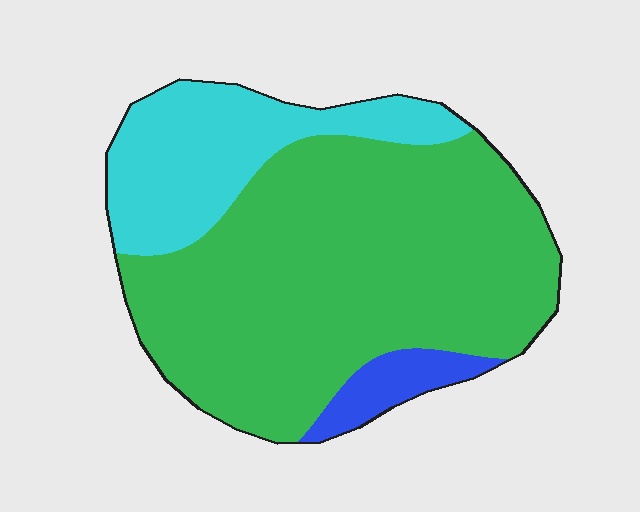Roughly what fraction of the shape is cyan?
Cyan takes up about one quarter (1/4) of the shape.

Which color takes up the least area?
Blue, at roughly 5%.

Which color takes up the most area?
Green, at roughly 70%.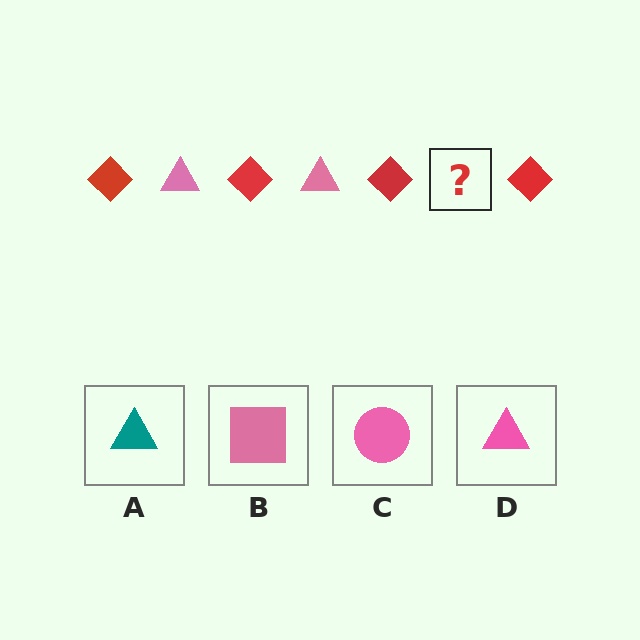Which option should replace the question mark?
Option D.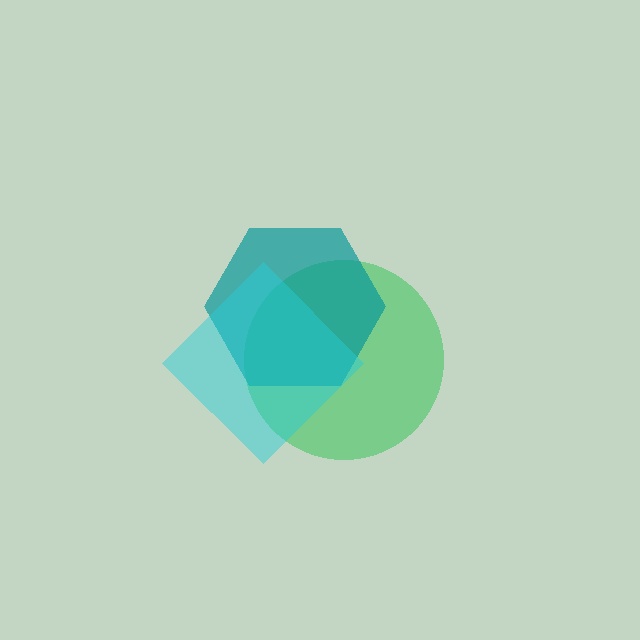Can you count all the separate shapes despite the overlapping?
Yes, there are 3 separate shapes.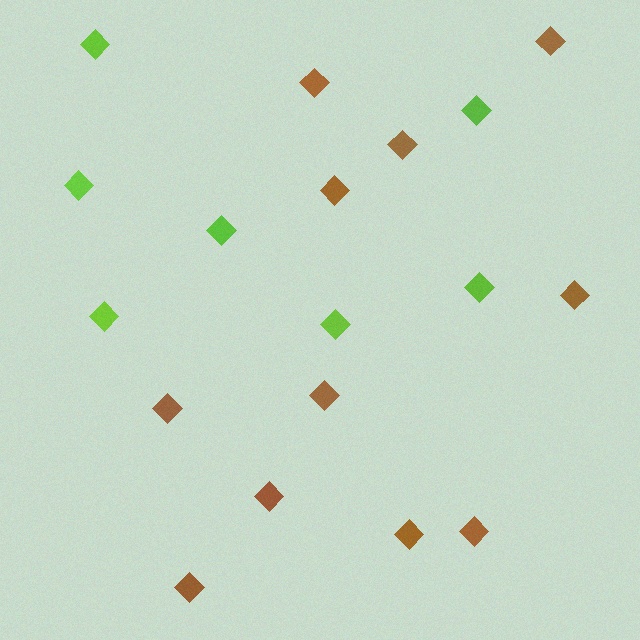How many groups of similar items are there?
There are 2 groups: one group of brown diamonds (11) and one group of lime diamonds (7).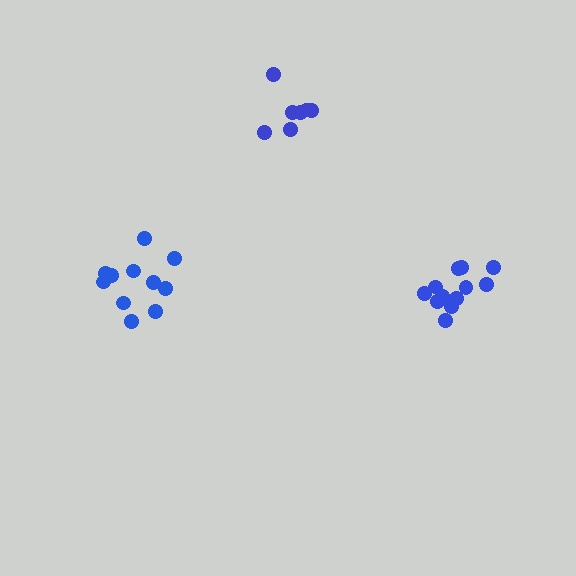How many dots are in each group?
Group 1: 7 dots, Group 2: 12 dots, Group 3: 11 dots (30 total).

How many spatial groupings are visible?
There are 3 spatial groupings.